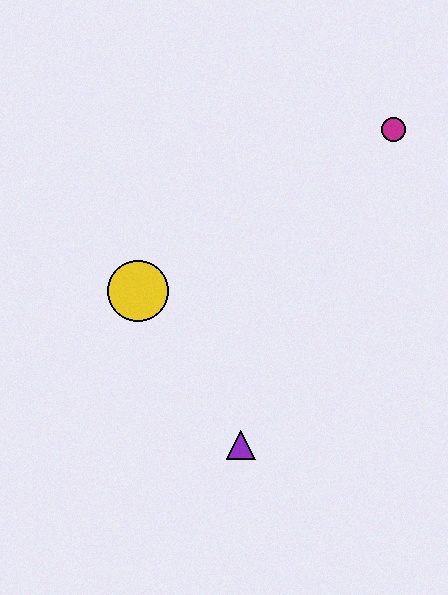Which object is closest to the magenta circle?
The yellow circle is closest to the magenta circle.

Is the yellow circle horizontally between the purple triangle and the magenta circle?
No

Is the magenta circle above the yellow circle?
Yes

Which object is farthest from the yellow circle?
The magenta circle is farthest from the yellow circle.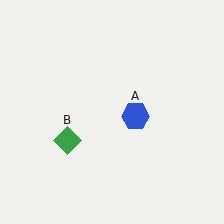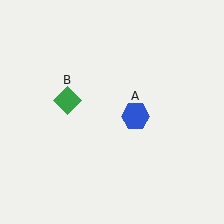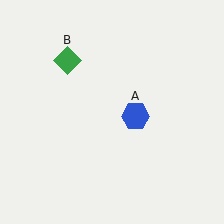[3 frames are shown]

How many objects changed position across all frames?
1 object changed position: green diamond (object B).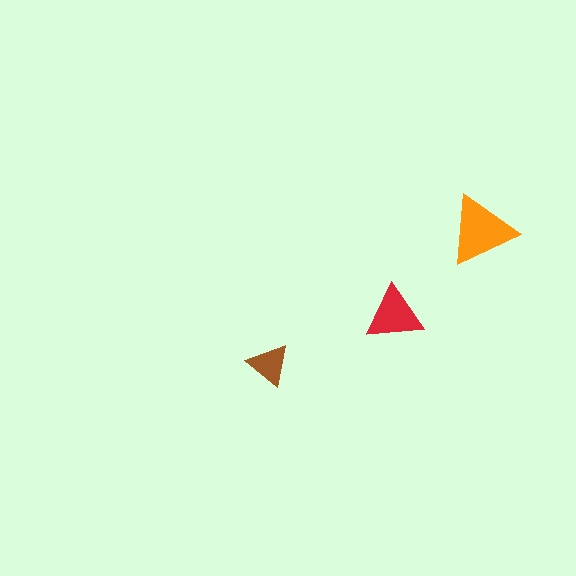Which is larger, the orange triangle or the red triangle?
The orange one.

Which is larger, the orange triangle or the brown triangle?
The orange one.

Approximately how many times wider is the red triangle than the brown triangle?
About 1.5 times wider.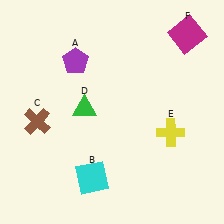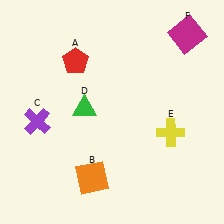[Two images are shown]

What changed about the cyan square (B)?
In Image 1, B is cyan. In Image 2, it changed to orange.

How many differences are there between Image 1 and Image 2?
There are 3 differences between the two images.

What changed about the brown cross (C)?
In Image 1, C is brown. In Image 2, it changed to purple.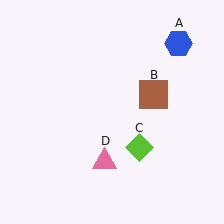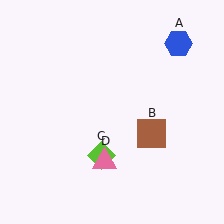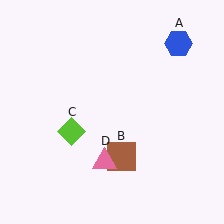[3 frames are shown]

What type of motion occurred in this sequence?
The brown square (object B), lime diamond (object C) rotated clockwise around the center of the scene.